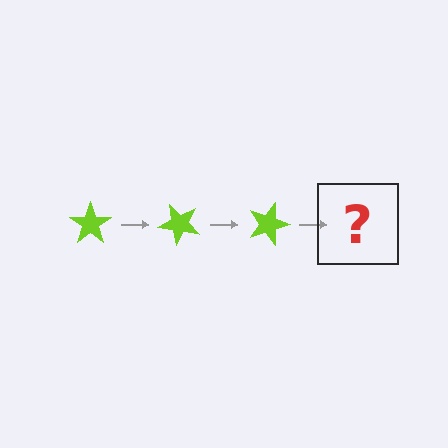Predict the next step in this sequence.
The next step is a lime star rotated 135 degrees.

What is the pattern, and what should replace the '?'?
The pattern is that the star rotates 45 degrees each step. The '?' should be a lime star rotated 135 degrees.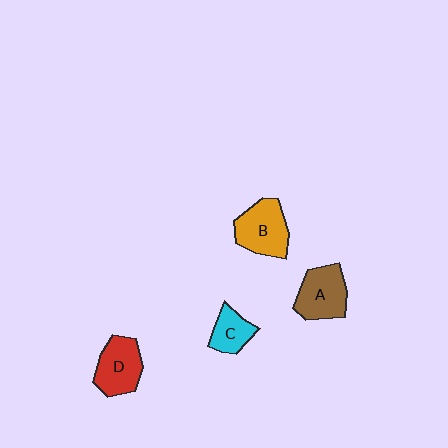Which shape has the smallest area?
Shape C (cyan).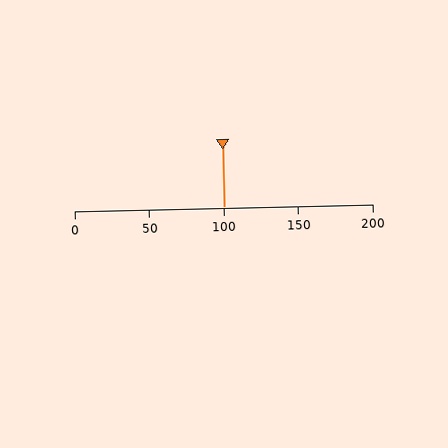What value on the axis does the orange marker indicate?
The marker indicates approximately 100.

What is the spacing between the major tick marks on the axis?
The major ticks are spaced 50 apart.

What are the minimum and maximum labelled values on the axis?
The axis runs from 0 to 200.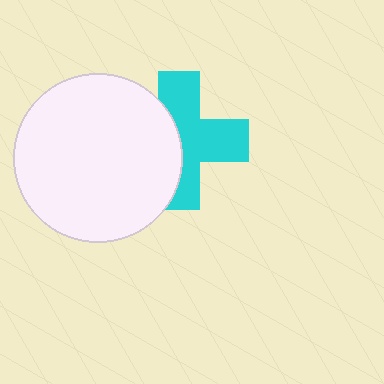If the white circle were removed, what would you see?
You would see the complete cyan cross.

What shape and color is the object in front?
The object in front is a white circle.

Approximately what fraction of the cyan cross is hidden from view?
Roughly 41% of the cyan cross is hidden behind the white circle.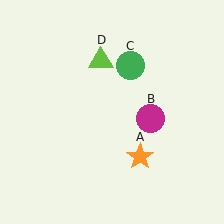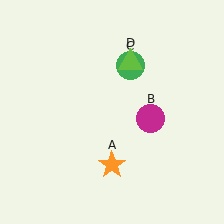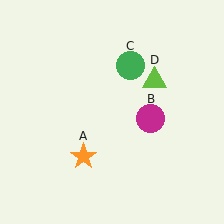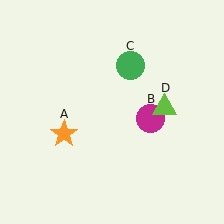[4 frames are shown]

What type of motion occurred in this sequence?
The orange star (object A), lime triangle (object D) rotated clockwise around the center of the scene.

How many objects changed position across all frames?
2 objects changed position: orange star (object A), lime triangle (object D).